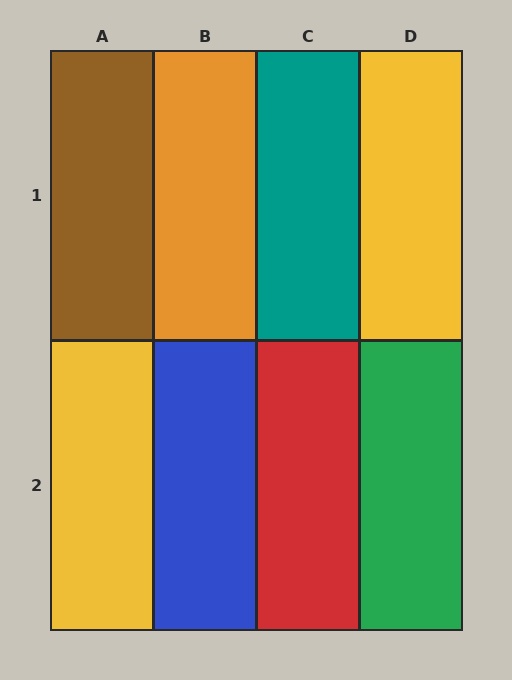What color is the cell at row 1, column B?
Orange.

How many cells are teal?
1 cell is teal.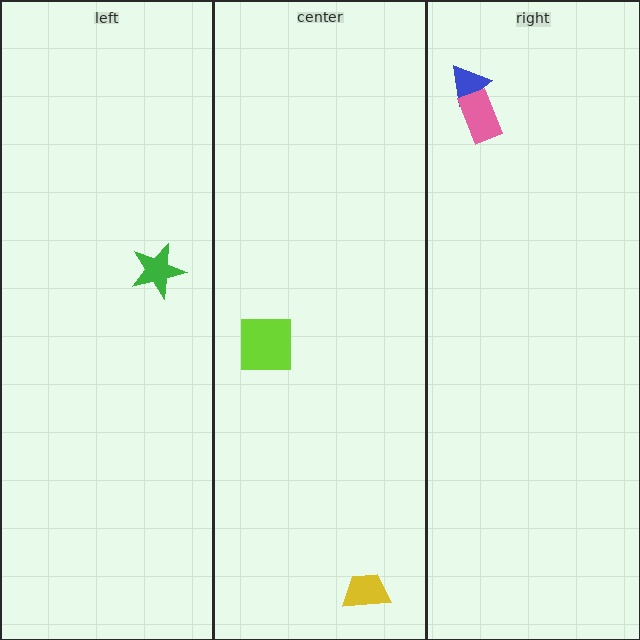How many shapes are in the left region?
1.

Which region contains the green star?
The left region.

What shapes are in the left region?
The green star.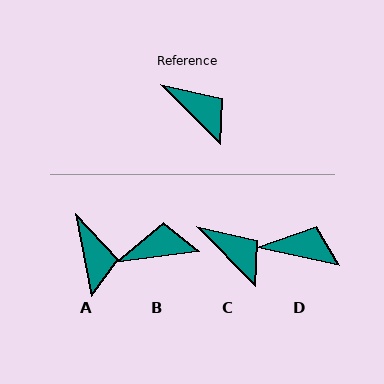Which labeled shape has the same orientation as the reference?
C.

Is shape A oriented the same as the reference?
No, it is off by about 34 degrees.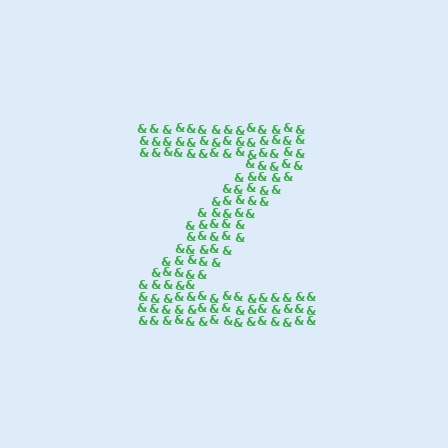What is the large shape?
The large shape is the letter Z.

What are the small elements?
The small elements are ampersands.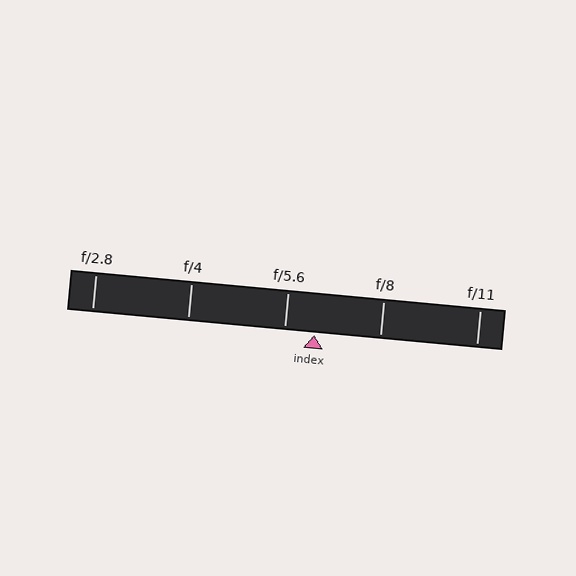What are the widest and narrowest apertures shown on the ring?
The widest aperture shown is f/2.8 and the narrowest is f/11.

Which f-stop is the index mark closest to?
The index mark is closest to f/5.6.